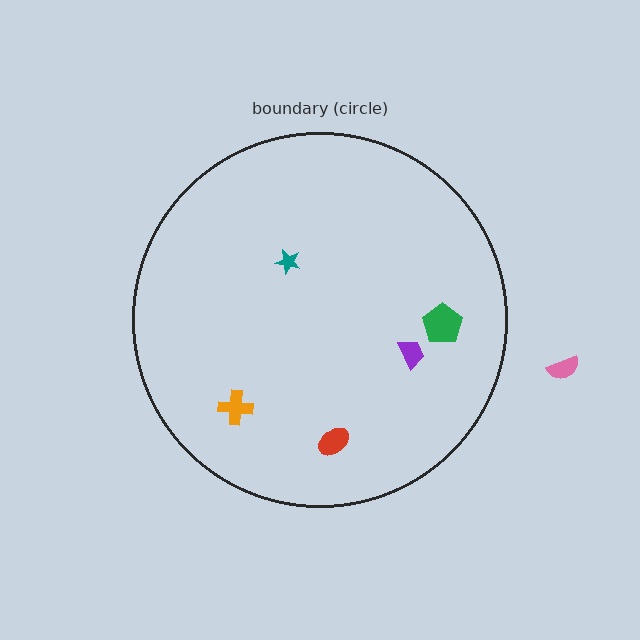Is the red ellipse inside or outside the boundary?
Inside.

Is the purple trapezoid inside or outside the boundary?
Inside.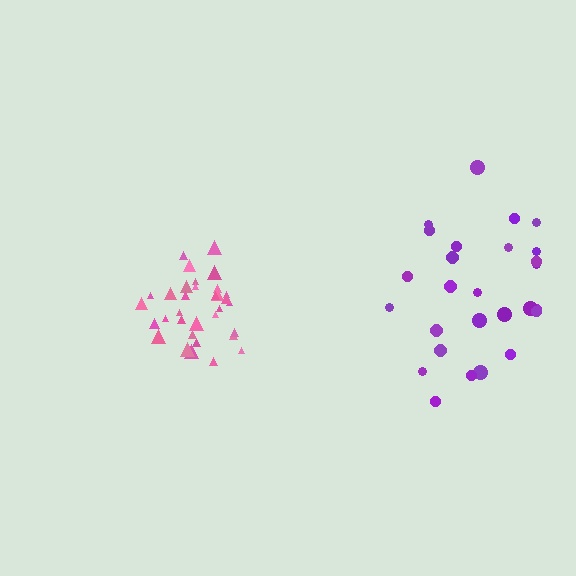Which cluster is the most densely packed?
Pink.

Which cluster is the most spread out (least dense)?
Purple.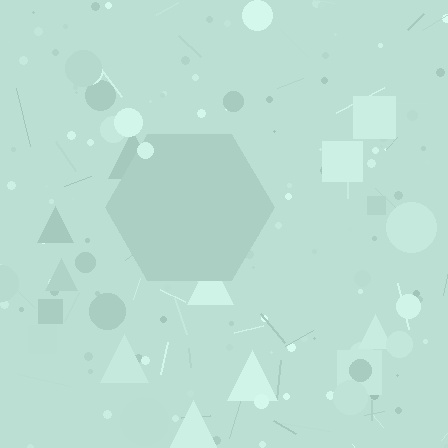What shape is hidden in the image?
A hexagon is hidden in the image.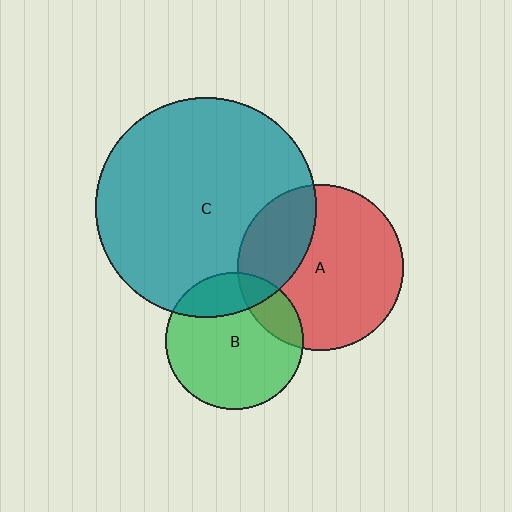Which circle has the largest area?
Circle C (teal).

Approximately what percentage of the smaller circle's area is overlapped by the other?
Approximately 30%.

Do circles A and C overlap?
Yes.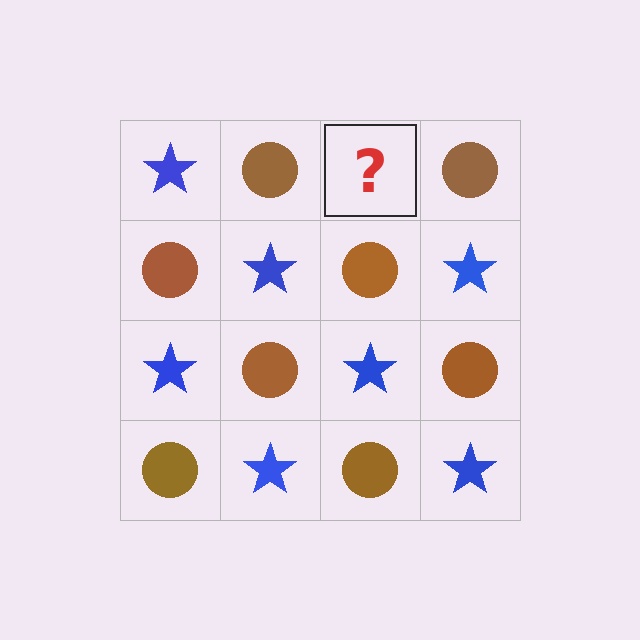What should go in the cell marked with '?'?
The missing cell should contain a blue star.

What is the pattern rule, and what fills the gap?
The rule is that it alternates blue star and brown circle in a checkerboard pattern. The gap should be filled with a blue star.